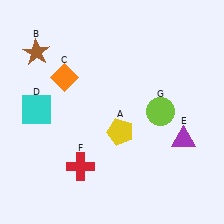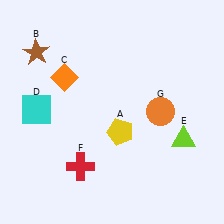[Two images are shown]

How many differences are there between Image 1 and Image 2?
There are 2 differences between the two images.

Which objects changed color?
E changed from purple to lime. G changed from lime to orange.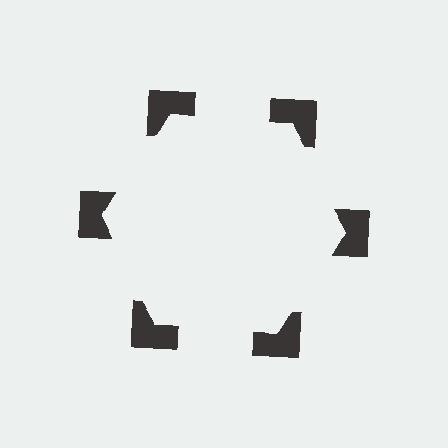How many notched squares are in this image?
There are 6 — one at each vertex of the illusory hexagon.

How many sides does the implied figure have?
6 sides.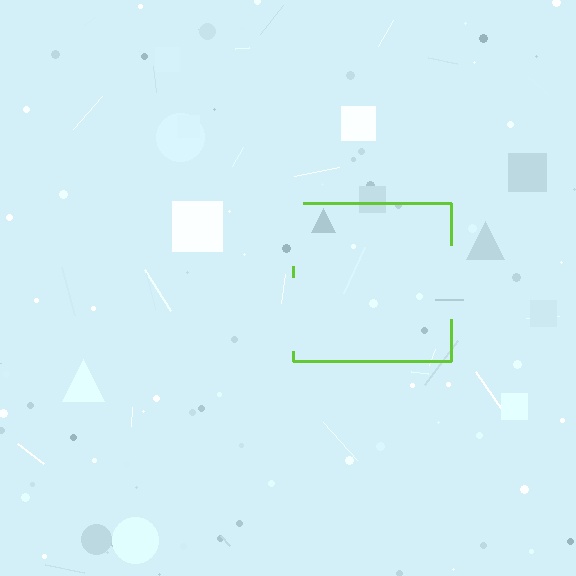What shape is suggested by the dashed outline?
The dashed outline suggests a square.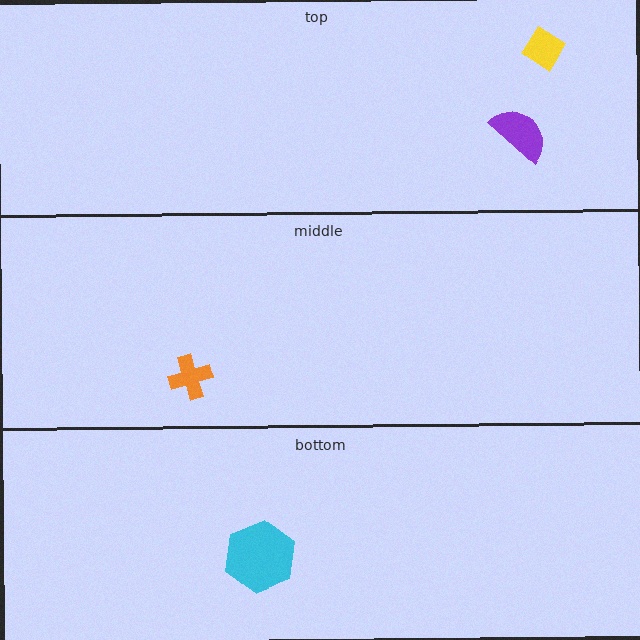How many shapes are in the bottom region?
1.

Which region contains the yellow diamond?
The top region.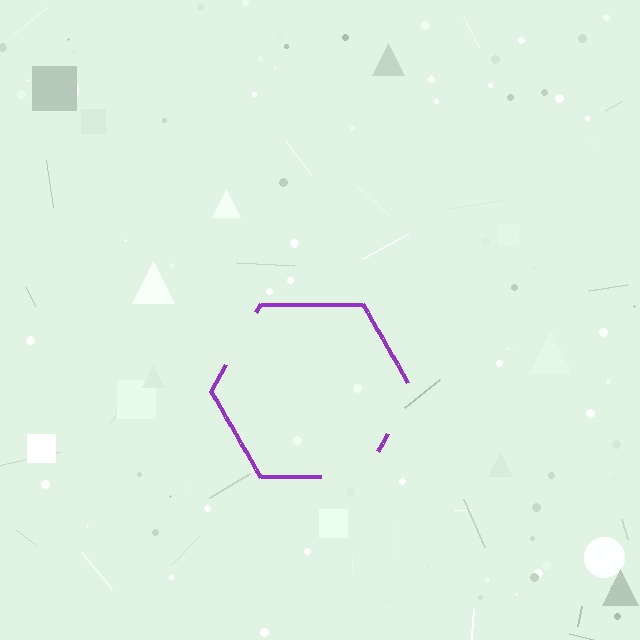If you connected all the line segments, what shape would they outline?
They would outline a hexagon.